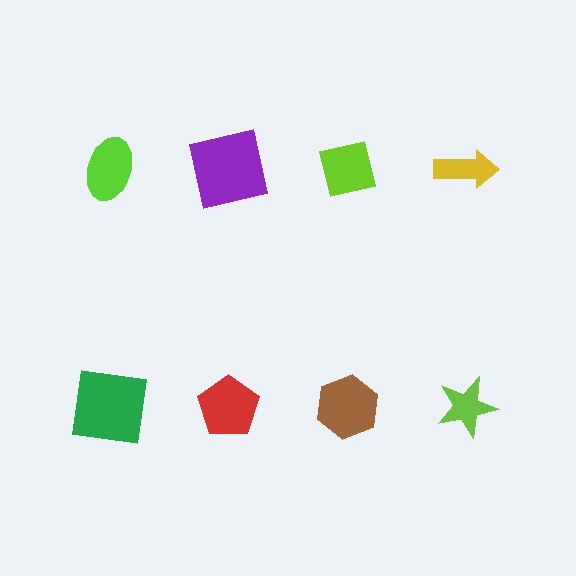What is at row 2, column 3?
A brown hexagon.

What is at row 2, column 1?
A green square.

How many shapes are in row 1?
4 shapes.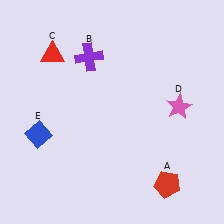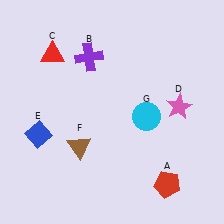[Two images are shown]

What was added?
A brown triangle (F), a cyan circle (G) were added in Image 2.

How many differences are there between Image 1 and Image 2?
There are 2 differences between the two images.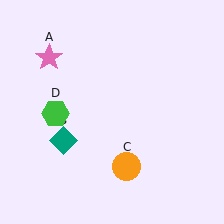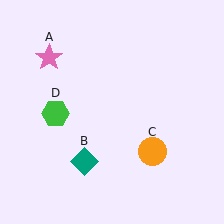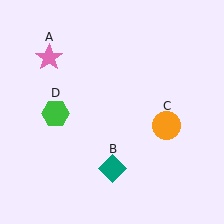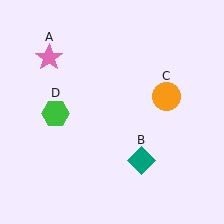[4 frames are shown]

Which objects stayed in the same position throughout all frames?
Pink star (object A) and green hexagon (object D) remained stationary.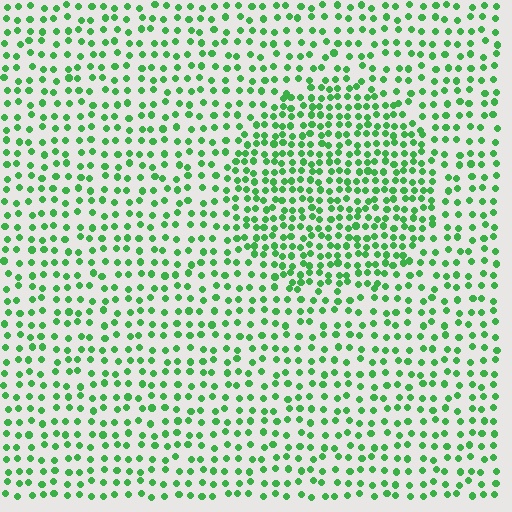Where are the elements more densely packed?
The elements are more densely packed inside the circle boundary.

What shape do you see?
I see a circle.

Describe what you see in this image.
The image contains small green elements arranged at two different densities. A circle-shaped region is visible where the elements are more densely packed than the surrounding area.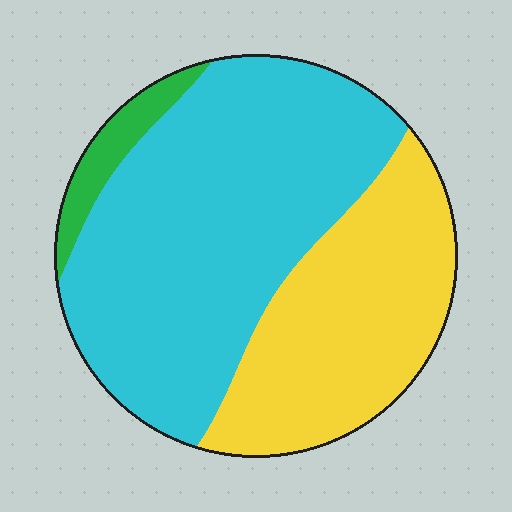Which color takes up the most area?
Cyan, at roughly 60%.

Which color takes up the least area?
Green, at roughly 5%.